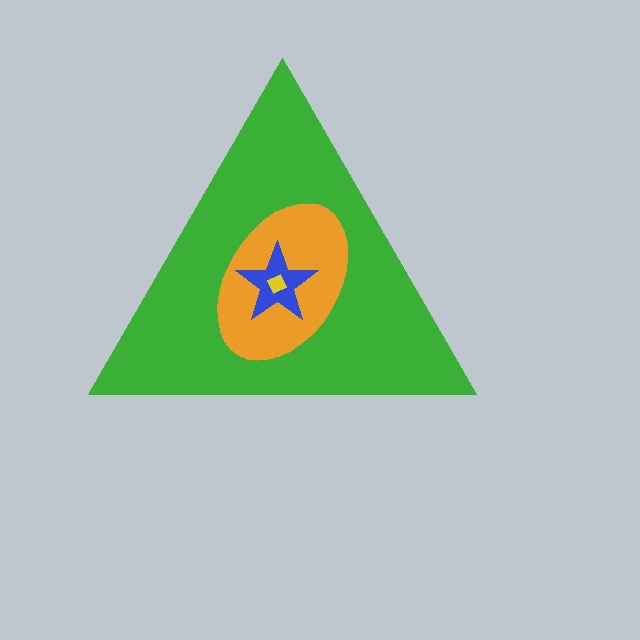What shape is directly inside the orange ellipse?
The blue star.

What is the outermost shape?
The green triangle.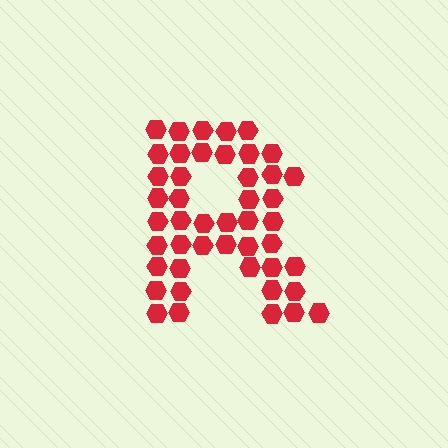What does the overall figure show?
The overall figure shows the letter R.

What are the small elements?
The small elements are hexagons.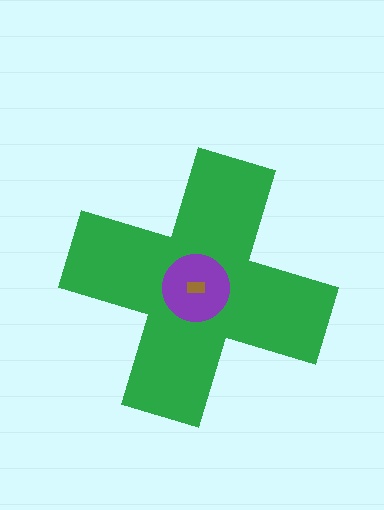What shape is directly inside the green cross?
The purple circle.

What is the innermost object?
The brown rectangle.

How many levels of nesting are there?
3.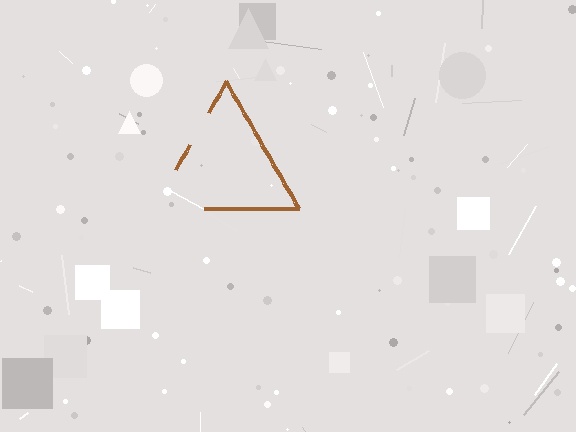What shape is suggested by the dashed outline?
The dashed outline suggests a triangle.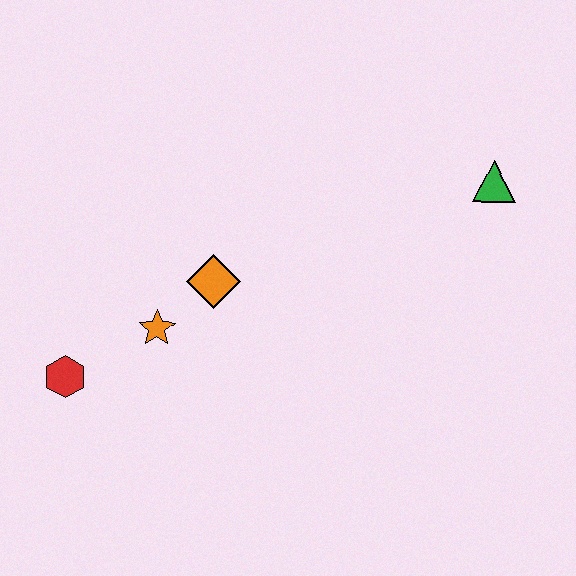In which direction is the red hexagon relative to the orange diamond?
The red hexagon is to the left of the orange diamond.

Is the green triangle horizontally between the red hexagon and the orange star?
No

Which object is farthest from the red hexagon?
The green triangle is farthest from the red hexagon.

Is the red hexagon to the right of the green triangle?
No